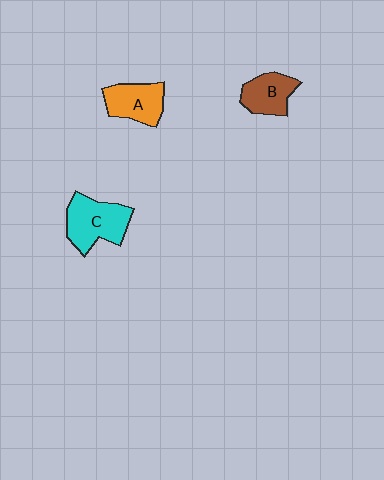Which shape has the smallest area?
Shape B (brown).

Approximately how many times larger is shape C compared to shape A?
Approximately 1.3 times.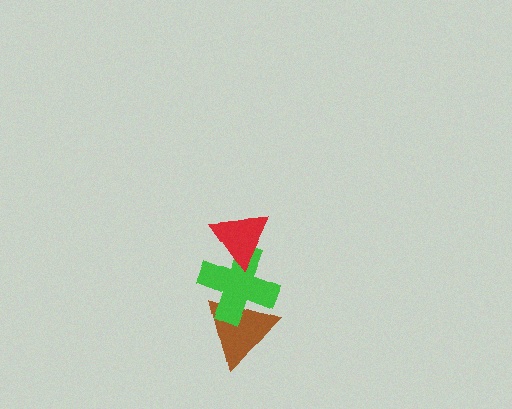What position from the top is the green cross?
The green cross is 2nd from the top.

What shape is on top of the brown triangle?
The green cross is on top of the brown triangle.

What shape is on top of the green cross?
The red triangle is on top of the green cross.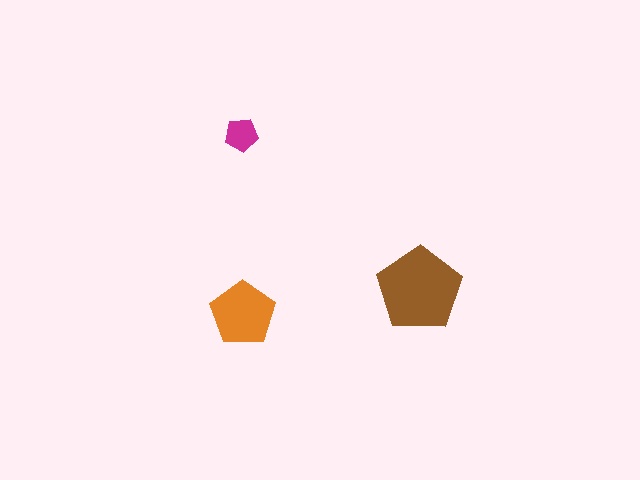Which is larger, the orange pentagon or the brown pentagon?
The brown one.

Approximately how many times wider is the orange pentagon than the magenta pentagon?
About 2 times wider.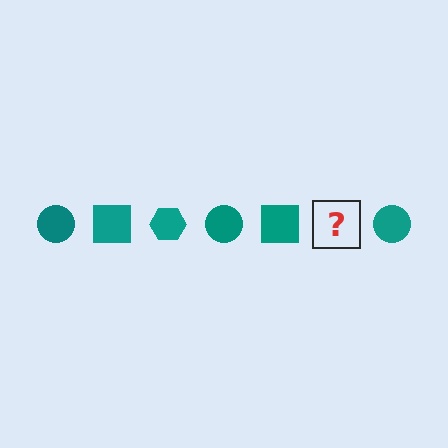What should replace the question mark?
The question mark should be replaced with a teal hexagon.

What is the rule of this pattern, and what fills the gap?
The rule is that the pattern cycles through circle, square, hexagon shapes in teal. The gap should be filled with a teal hexagon.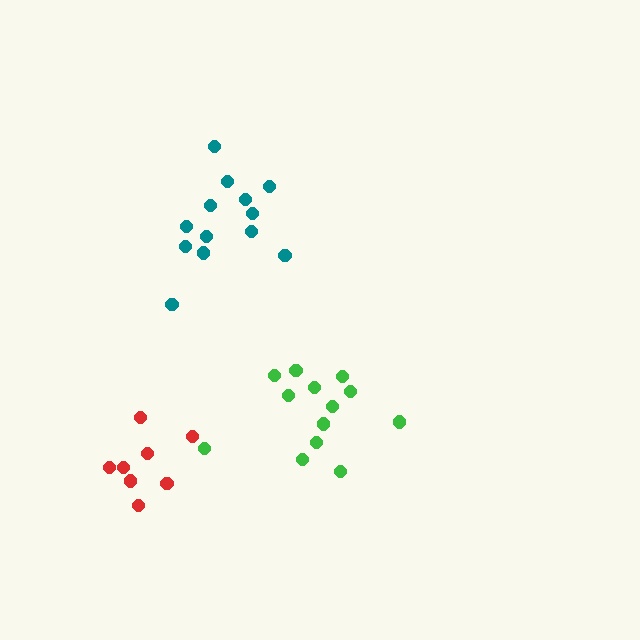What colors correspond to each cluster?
The clusters are colored: green, teal, red.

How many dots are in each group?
Group 1: 13 dots, Group 2: 13 dots, Group 3: 8 dots (34 total).